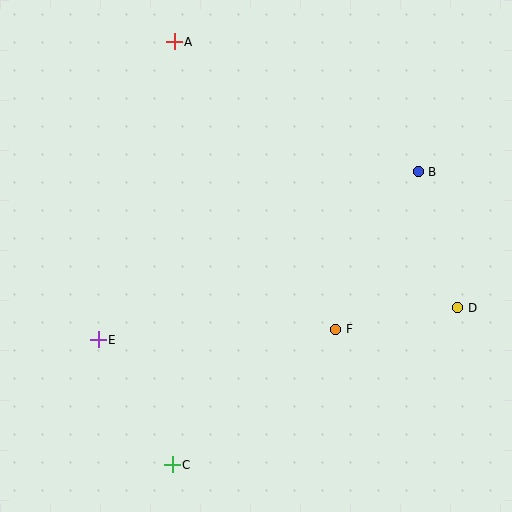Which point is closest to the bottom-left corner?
Point C is closest to the bottom-left corner.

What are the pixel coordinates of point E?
Point E is at (98, 340).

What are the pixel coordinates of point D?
Point D is at (458, 308).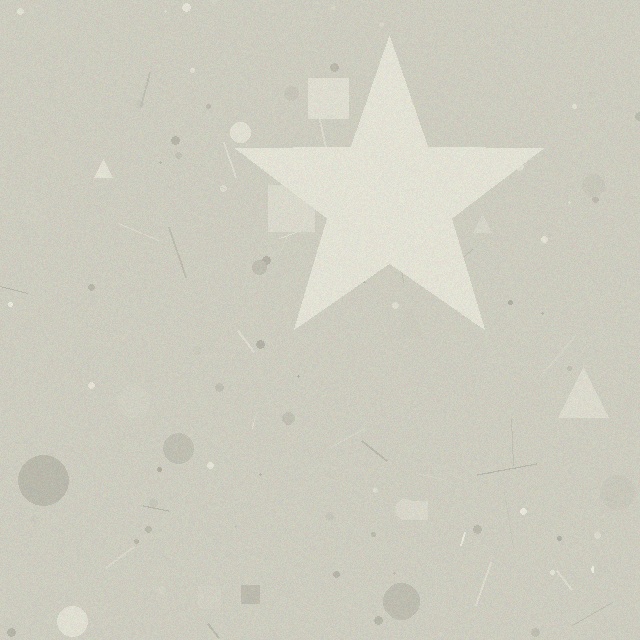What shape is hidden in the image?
A star is hidden in the image.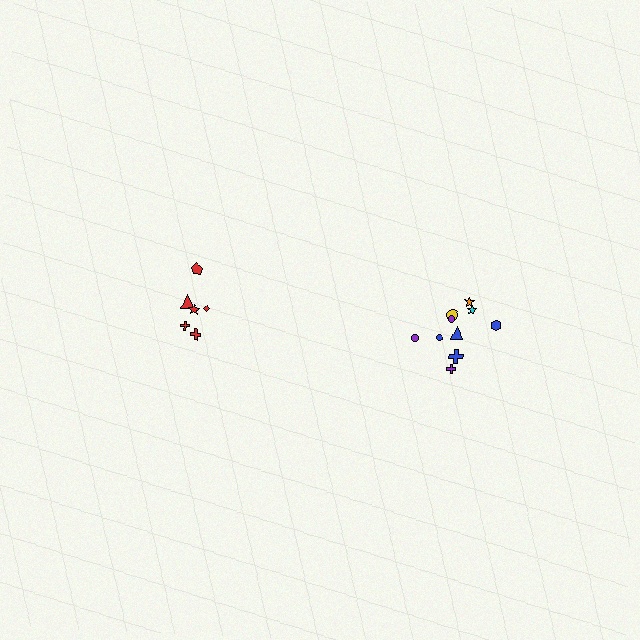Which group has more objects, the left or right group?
The right group.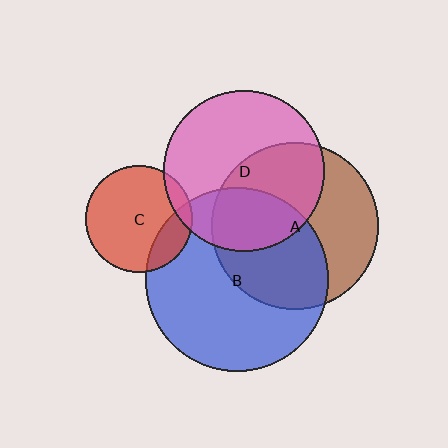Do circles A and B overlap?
Yes.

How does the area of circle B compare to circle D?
Approximately 1.3 times.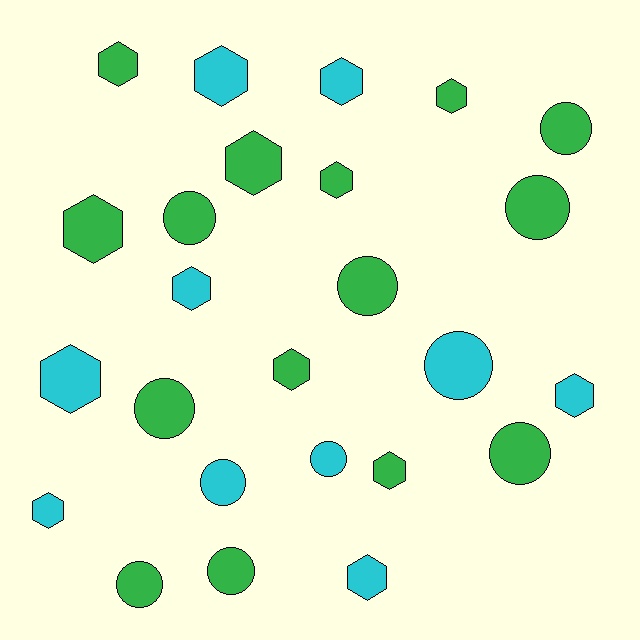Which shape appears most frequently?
Hexagon, with 14 objects.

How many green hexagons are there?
There are 7 green hexagons.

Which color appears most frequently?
Green, with 15 objects.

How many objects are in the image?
There are 25 objects.